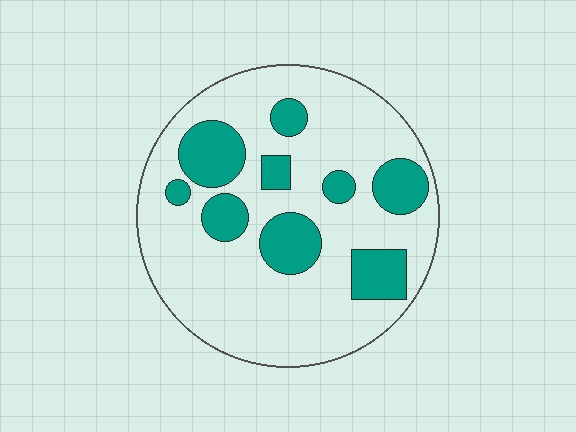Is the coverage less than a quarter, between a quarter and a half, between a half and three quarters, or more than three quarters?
Less than a quarter.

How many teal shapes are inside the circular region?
9.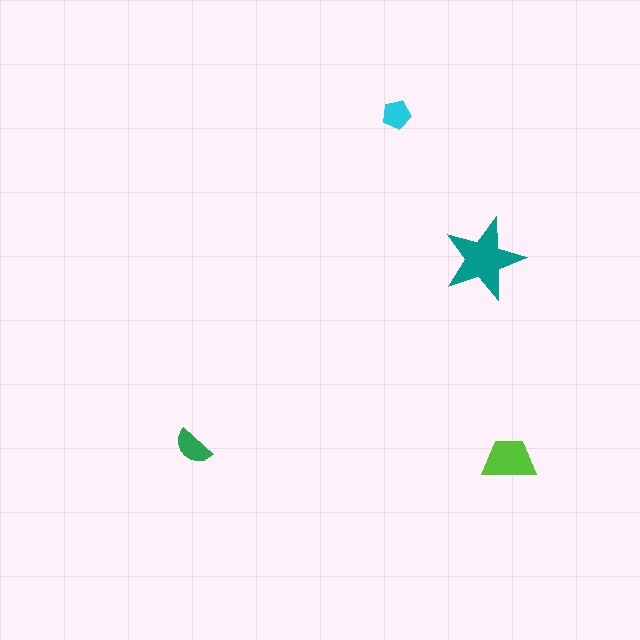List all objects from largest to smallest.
The teal star, the lime trapezoid, the green semicircle, the cyan pentagon.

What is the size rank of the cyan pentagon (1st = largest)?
4th.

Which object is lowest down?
The lime trapezoid is bottommost.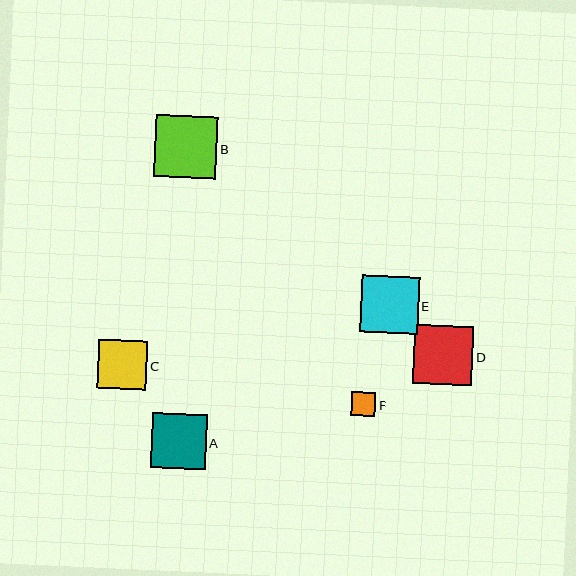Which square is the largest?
Square B is the largest with a size of approximately 62 pixels.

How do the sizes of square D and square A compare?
Square D and square A are approximately the same size.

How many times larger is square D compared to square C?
Square D is approximately 1.2 times the size of square C.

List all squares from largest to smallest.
From largest to smallest: B, D, E, A, C, F.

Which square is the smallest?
Square F is the smallest with a size of approximately 24 pixels.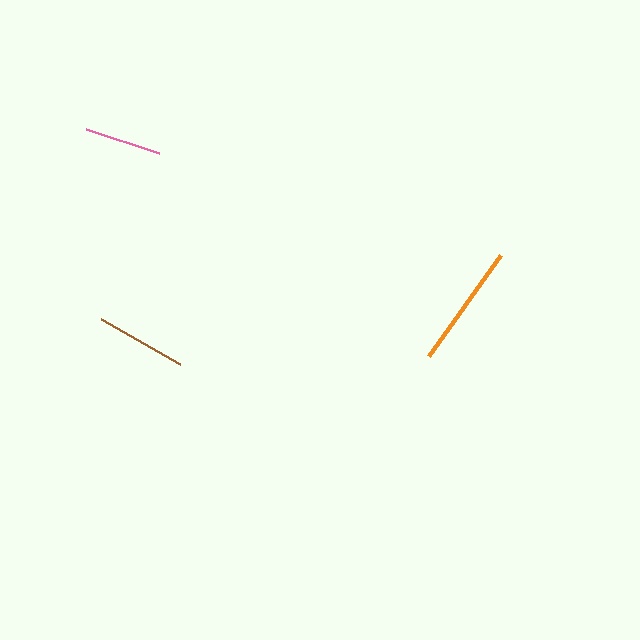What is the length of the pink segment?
The pink segment is approximately 76 pixels long.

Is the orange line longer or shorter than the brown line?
The orange line is longer than the brown line.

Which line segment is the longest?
The orange line is the longest at approximately 124 pixels.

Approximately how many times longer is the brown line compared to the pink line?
The brown line is approximately 1.2 times the length of the pink line.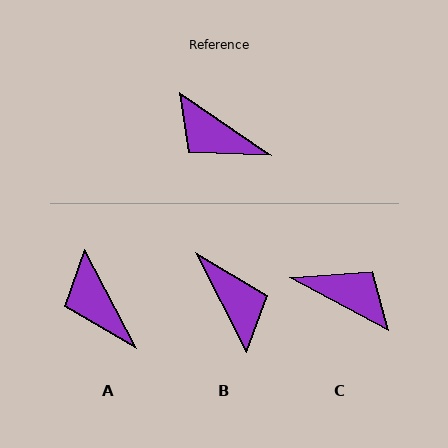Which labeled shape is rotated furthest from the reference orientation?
C, about 174 degrees away.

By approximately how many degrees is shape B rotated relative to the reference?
Approximately 151 degrees counter-clockwise.